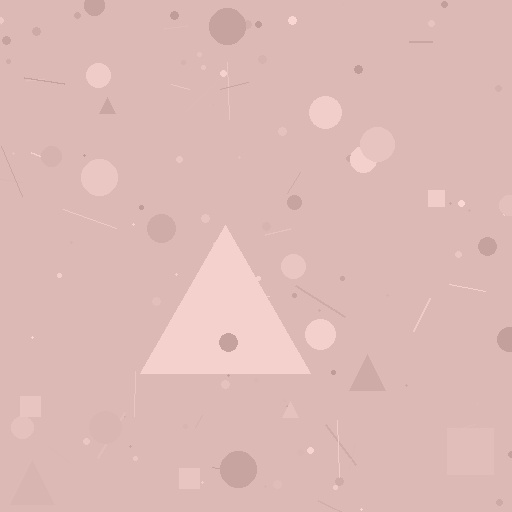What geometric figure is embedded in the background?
A triangle is embedded in the background.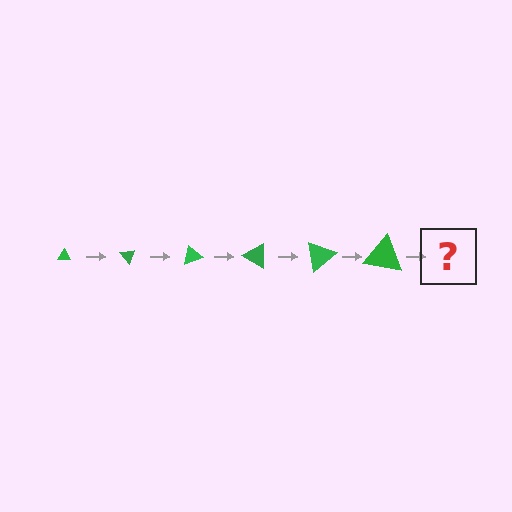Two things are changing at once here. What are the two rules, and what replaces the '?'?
The two rules are that the triangle grows larger each step and it rotates 50 degrees each step. The '?' should be a triangle, larger than the previous one and rotated 300 degrees from the start.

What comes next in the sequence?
The next element should be a triangle, larger than the previous one and rotated 300 degrees from the start.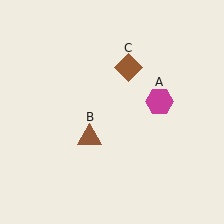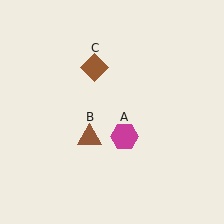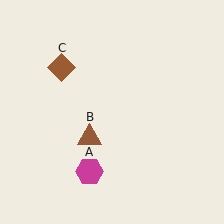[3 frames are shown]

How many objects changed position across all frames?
2 objects changed position: magenta hexagon (object A), brown diamond (object C).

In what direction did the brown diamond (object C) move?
The brown diamond (object C) moved left.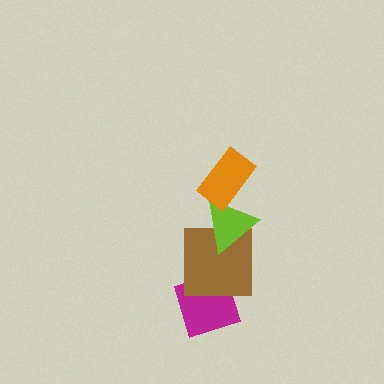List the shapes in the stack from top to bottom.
From top to bottom: the orange rectangle, the lime triangle, the brown square, the magenta diamond.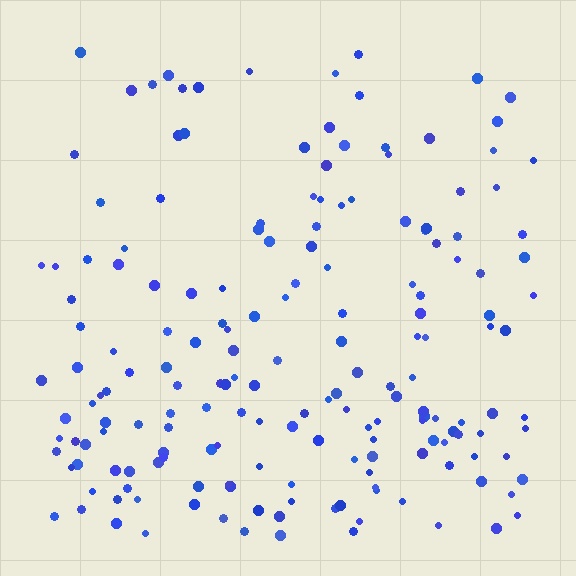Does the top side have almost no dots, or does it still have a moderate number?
Still a moderate number, just noticeably fewer than the bottom.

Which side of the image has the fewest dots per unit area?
The top.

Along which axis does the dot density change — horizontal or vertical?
Vertical.